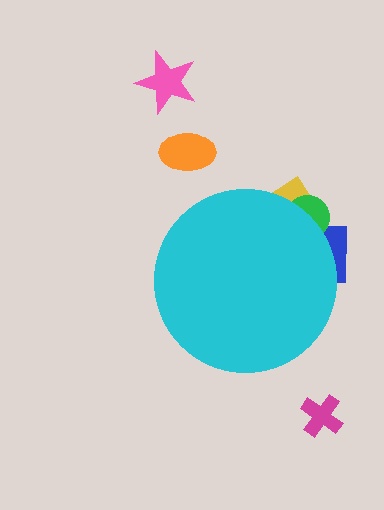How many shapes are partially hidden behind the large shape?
3 shapes are partially hidden.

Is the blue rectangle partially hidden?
Yes, the blue rectangle is partially hidden behind the cyan circle.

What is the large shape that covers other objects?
A cyan circle.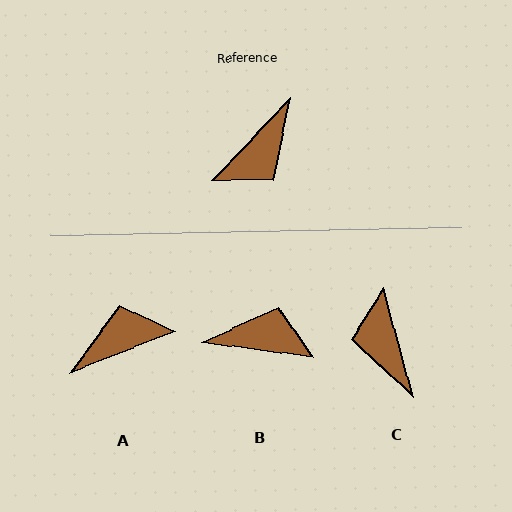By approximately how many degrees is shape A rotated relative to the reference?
Approximately 155 degrees counter-clockwise.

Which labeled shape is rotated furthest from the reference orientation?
A, about 155 degrees away.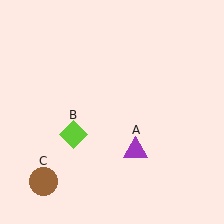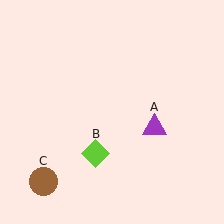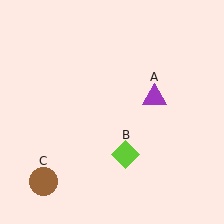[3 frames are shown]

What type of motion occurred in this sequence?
The purple triangle (object A), lime diamond (object B) rotated counterclockwise around the center of the scene.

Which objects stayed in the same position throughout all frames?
Brown circle (object C) remained stationary.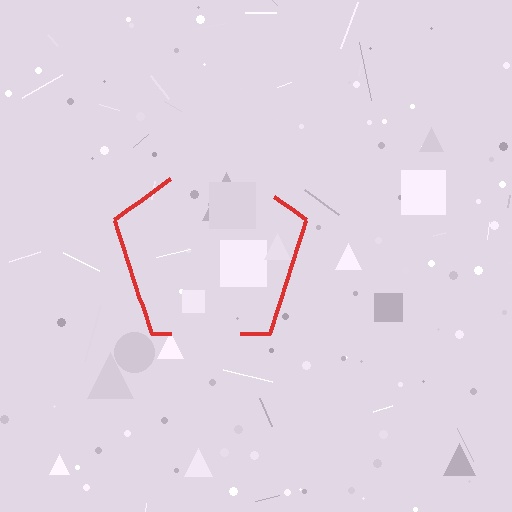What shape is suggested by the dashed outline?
The dashed outline suggests a pentagon.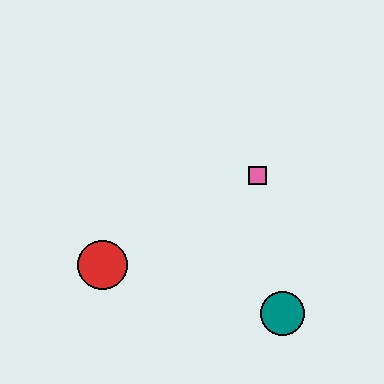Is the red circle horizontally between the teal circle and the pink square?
No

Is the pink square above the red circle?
Yes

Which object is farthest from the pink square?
The red circle is farthest from the pink square.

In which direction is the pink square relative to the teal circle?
The pink square is above the teal circle.